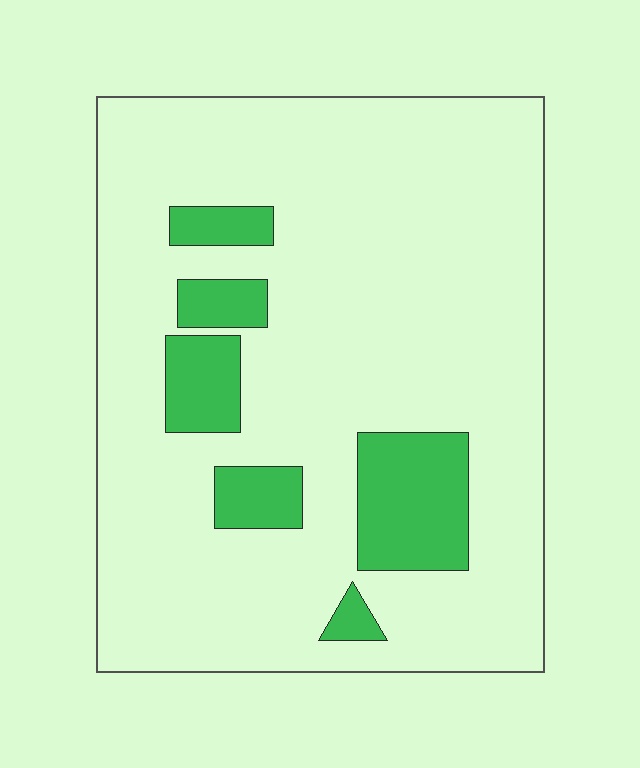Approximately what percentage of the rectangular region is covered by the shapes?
Approximately 15%.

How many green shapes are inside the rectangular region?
6.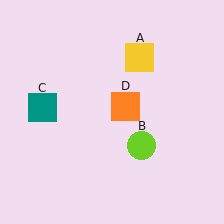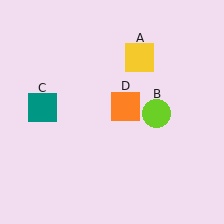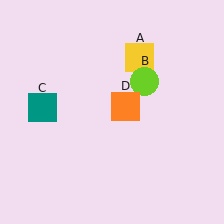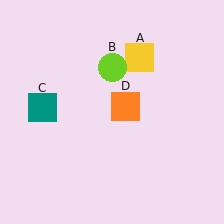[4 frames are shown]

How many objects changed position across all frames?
1 object changed position: lime circle (object B).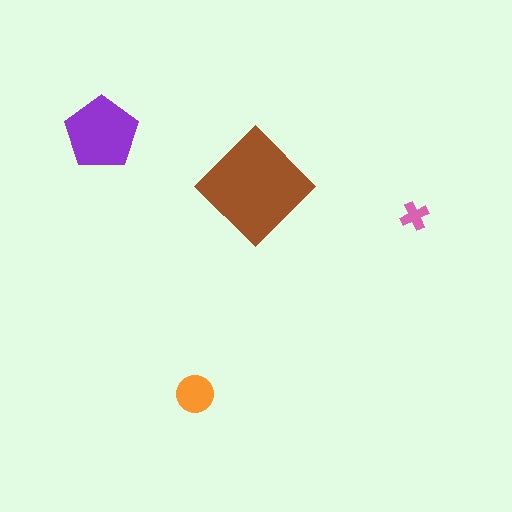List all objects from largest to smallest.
The brown diamond, the purple pentagon, the orange circle, the pink cross.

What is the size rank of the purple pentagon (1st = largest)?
2nd.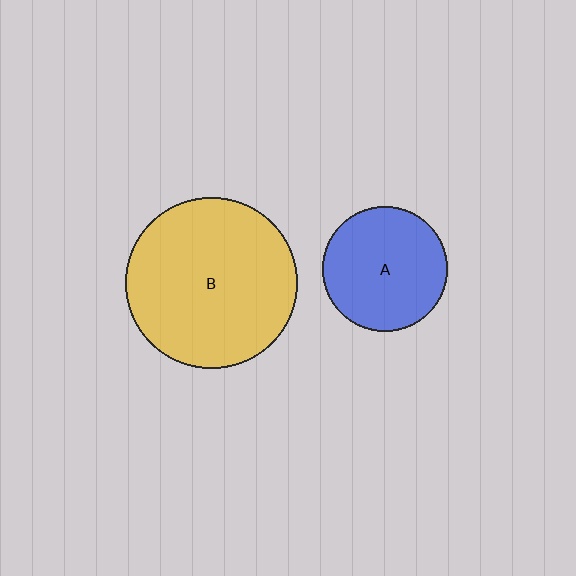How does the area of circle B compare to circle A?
Approximately 1.9 times.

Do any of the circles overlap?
No, none of the circles overlap.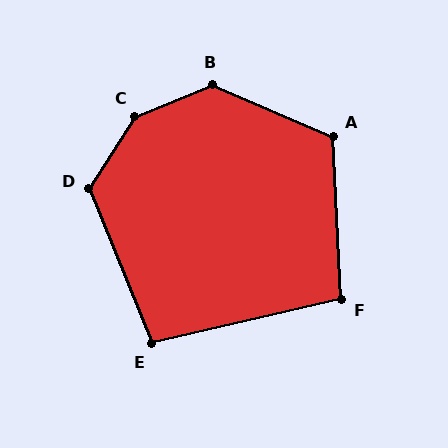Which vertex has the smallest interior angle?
E, at approximately 99 degrees.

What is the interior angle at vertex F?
Approximately 100 degrees (obtuse).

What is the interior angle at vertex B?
Approximately 134 degrees (obtuse).